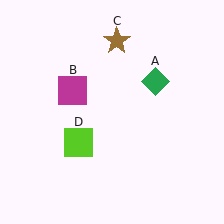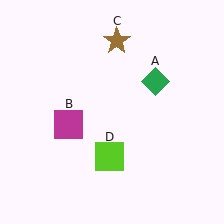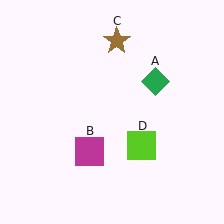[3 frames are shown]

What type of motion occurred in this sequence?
The magenta square (object B), lime square (object D) rotated counterclockwise around the center of the scene.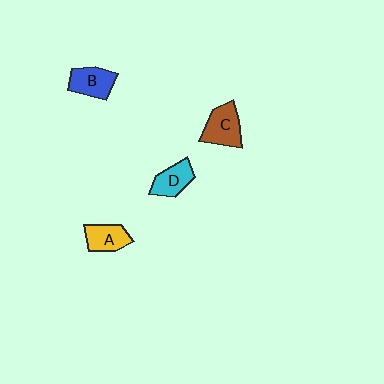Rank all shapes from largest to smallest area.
From largest to smallest: C (brown), B (blue), D (cyan), A (yellow).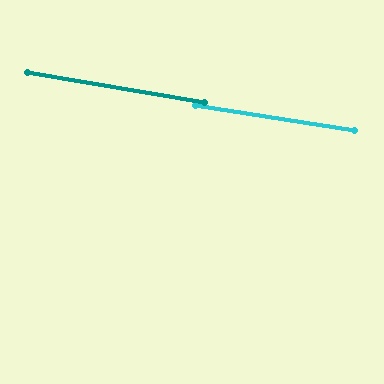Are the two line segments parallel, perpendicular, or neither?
Parallel — their directions differ by only 0.7°.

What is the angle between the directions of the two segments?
Approximately 1 degree.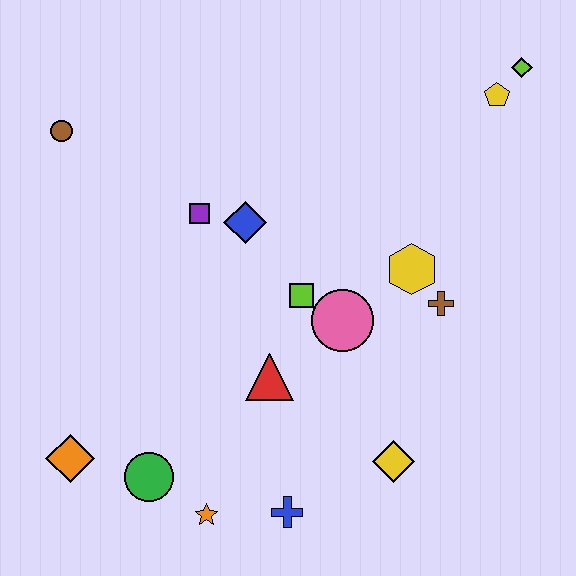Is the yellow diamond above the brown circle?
No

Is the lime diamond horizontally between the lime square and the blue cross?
No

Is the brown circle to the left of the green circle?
Yes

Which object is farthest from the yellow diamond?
The brown circle is farthest from the yellow diamond.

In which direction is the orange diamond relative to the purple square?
The orange diamond is below the purple square.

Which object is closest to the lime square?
The pink circle is closest to the lime square.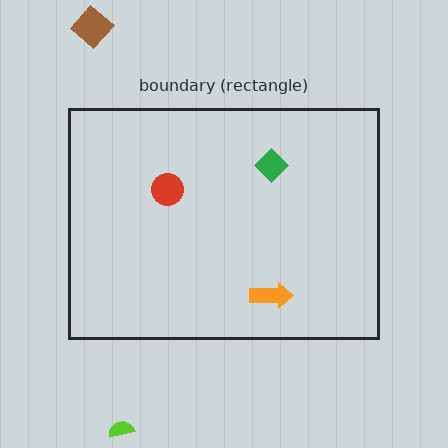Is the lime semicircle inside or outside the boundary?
Outside.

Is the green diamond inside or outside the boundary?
Inside.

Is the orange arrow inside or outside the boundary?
Inside.